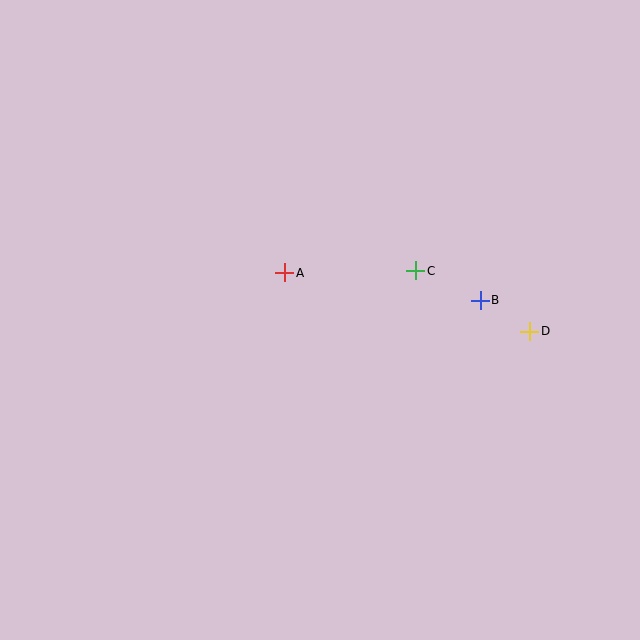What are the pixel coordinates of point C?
Point C is at (416, 271).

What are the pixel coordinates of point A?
Point A is at (285, 273).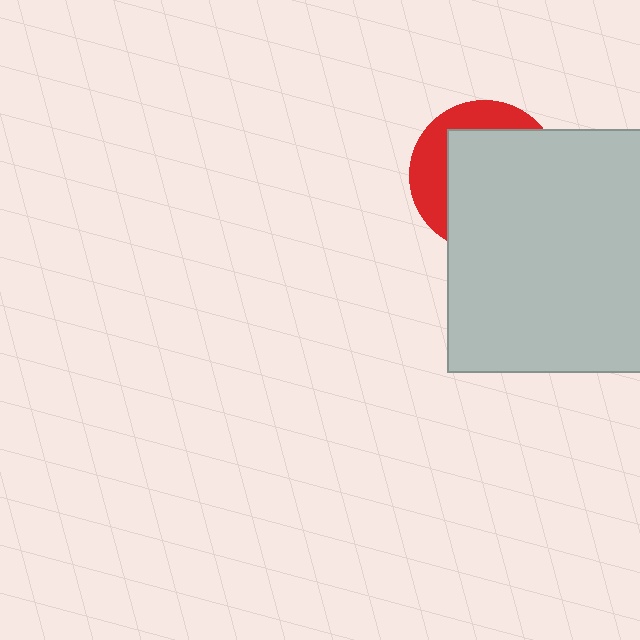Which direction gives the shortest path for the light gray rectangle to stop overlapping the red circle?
Moving toward the lower-right gives the shortest separation.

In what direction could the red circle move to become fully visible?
The red circle could move toward the upper-left. That would shift it out from behind the light gray rectangle entirely.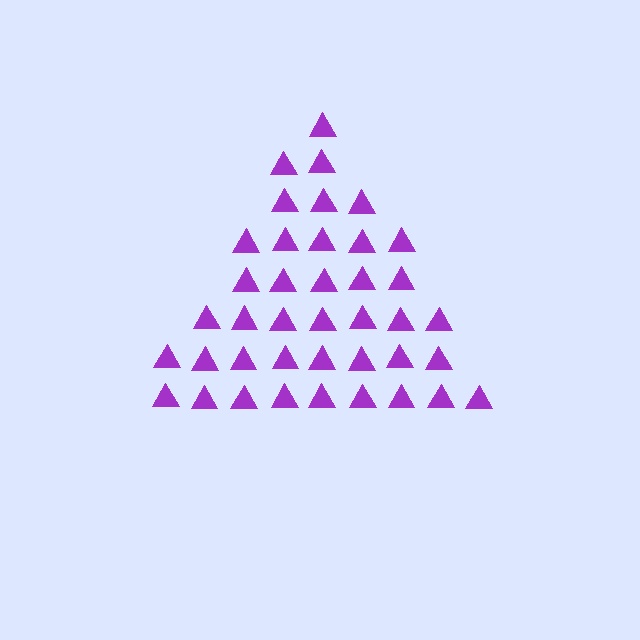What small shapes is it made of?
It is made of small triangles.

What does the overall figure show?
The overall figure shows a triangle.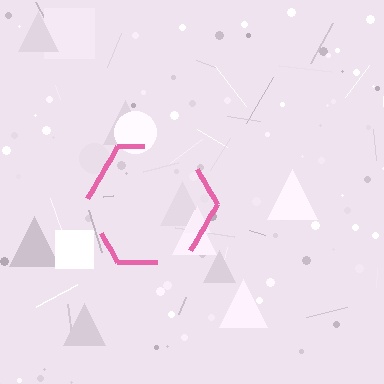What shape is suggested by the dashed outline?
The dashed outline suggests a hexagon.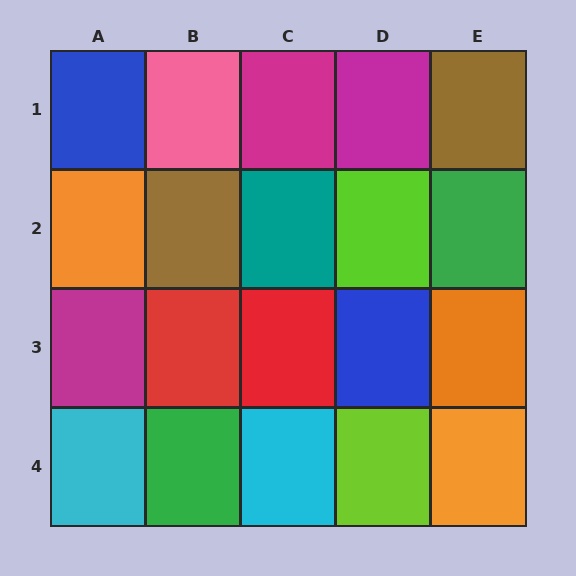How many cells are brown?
2 cells are brown.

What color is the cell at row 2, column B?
Brown.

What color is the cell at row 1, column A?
Blue.